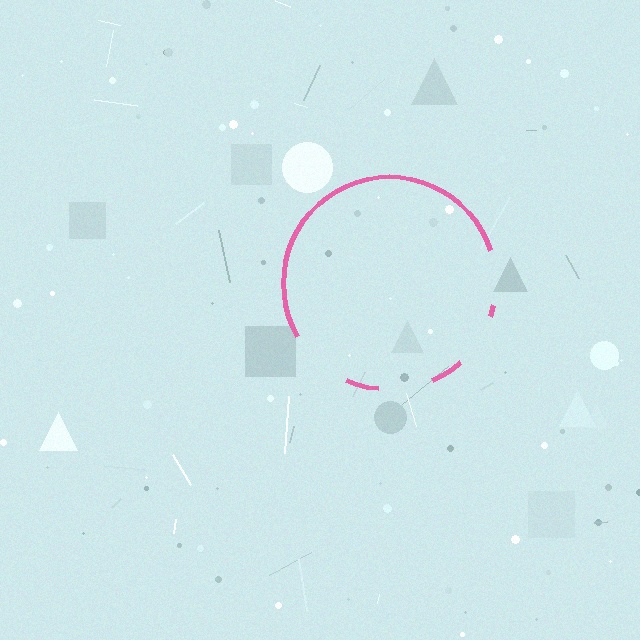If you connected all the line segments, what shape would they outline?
They would outline a circle.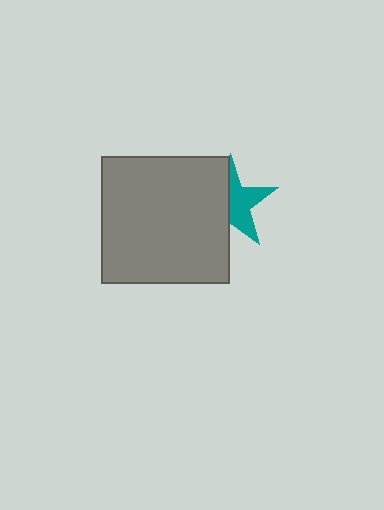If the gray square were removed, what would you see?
You would see the complete teal star.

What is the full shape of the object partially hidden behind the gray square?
The partially hidden object is a teal star.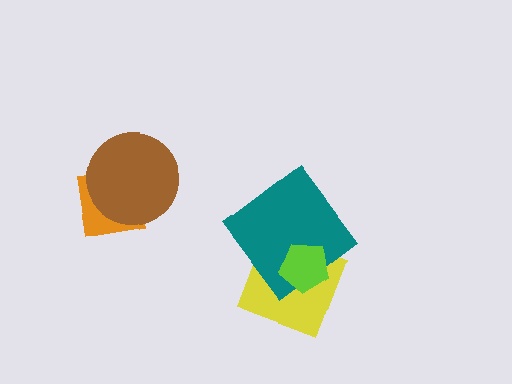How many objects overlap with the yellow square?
2 objects overlap with the yellow square.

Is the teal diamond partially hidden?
Yes, it is partially covered by another shape.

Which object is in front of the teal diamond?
The lime pentagon is in front of the teal diamond.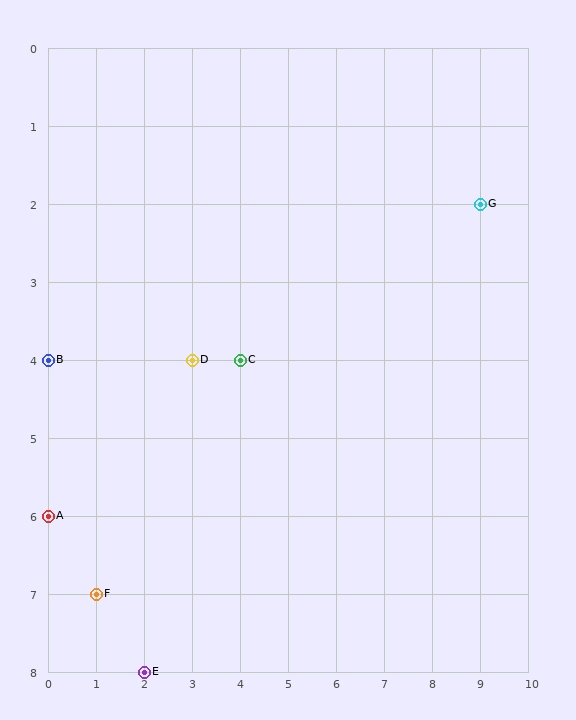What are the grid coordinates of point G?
Point G is at grid coordinates (9, 2).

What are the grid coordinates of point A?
Point A is at grid coordinates (0, 6).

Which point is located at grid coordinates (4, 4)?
Point C is at (4, 4).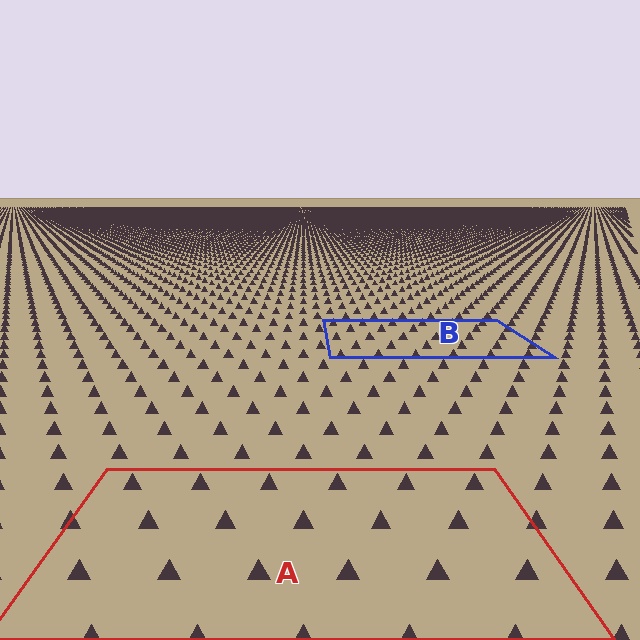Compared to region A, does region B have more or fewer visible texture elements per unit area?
Region B has more texture elements per unit area — they are packed more densely because it is farther away.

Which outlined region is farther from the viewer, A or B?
Region B is farther from the viewer — the texture elements inside it appear smaller and more densely packed.